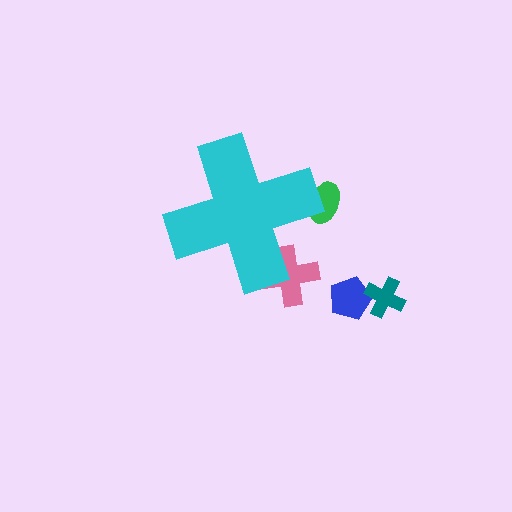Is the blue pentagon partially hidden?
No, the blue pentagon is fully visible.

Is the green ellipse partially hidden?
Yes, the green ellipse is partially hidden behind the cyan cross.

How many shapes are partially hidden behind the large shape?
2 shapes are partially hidden.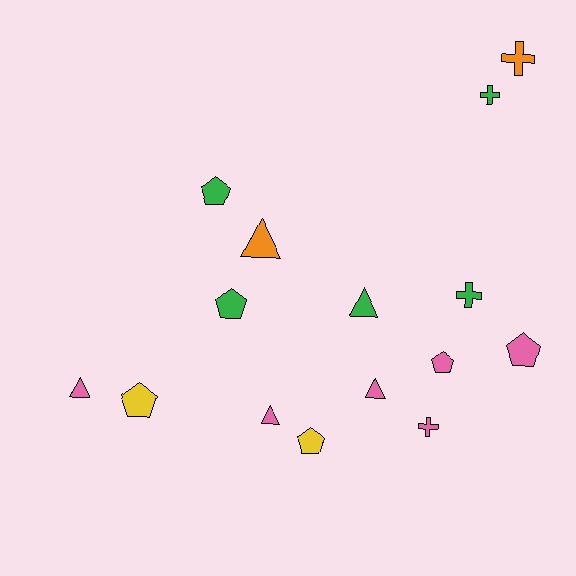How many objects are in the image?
There are 15 objects.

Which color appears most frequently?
Pink, with 6 objects.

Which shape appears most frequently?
Pentagon, with 6 objects.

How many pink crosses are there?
There is 1 pink cross.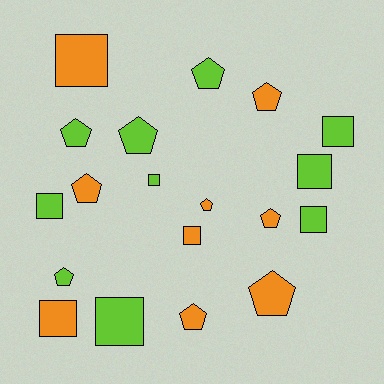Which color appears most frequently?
Lime, with 10 objects.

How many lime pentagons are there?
There are 4 lime pentagons.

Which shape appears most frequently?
Pentagon, with 10 objects.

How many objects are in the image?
There are 19 objects.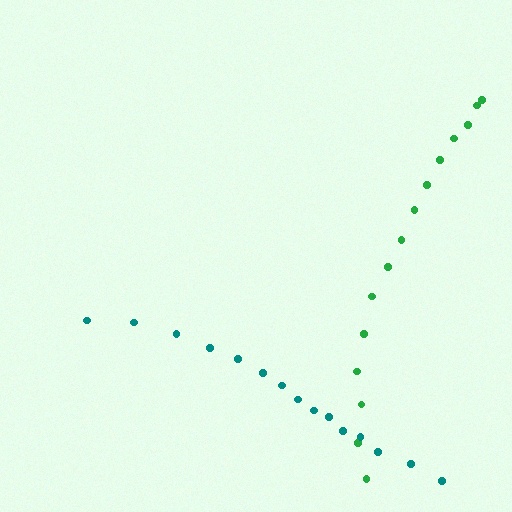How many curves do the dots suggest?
There are 2 distinct paths.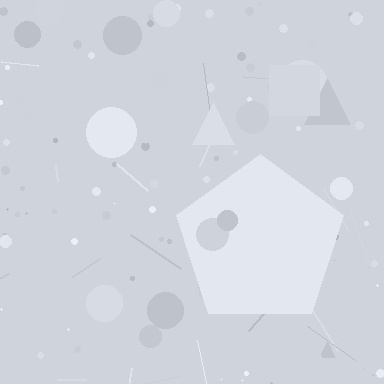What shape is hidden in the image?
A pentagon is hidden in the image.